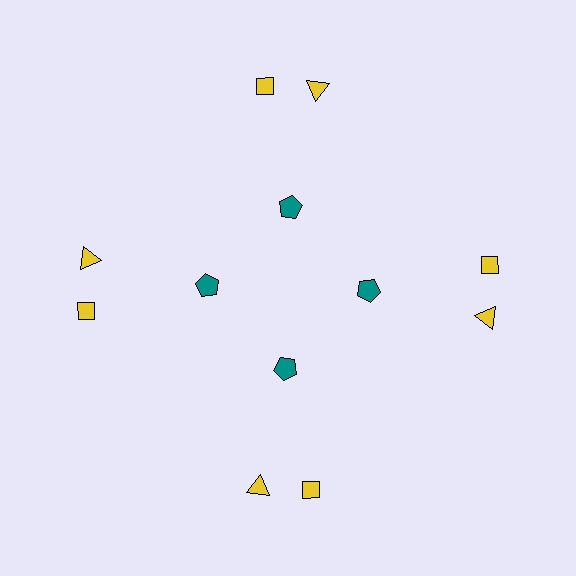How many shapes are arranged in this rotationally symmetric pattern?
There are 12 shapes, arranged in 4 groups of 3.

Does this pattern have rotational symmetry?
Yes, this pattern has 4-fold rotational symmetry. It looks the same after rotating 90 degrees around the center.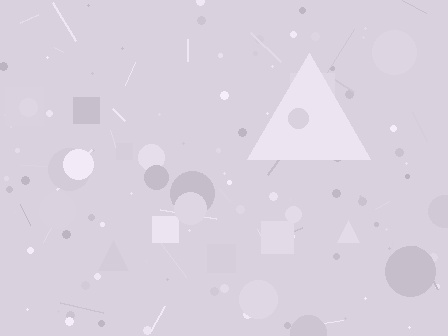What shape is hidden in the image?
A triangle is hidden in the image.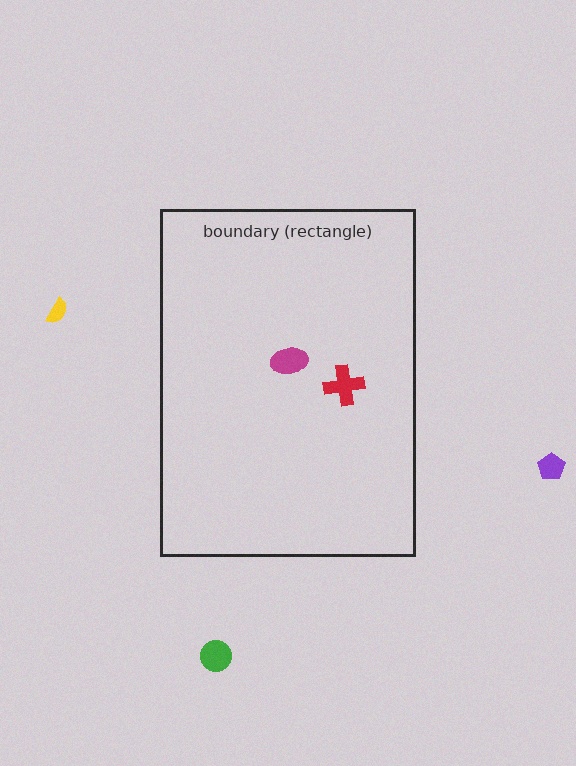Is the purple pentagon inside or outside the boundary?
Outside.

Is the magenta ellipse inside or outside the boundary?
Inside.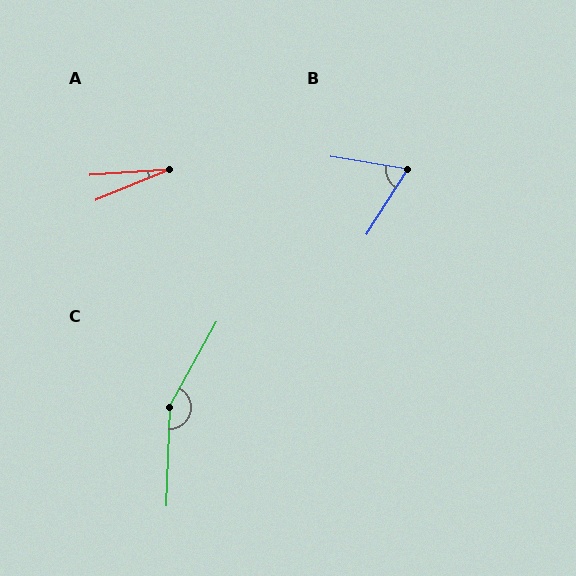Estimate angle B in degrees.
Approximately 66 degrees.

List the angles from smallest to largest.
A (19°), B (66°), C (153°).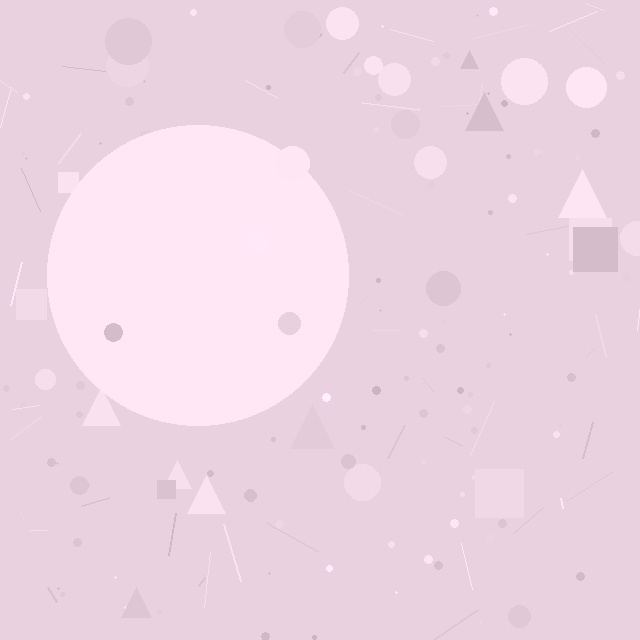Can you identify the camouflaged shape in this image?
The camouflaged shape is a circle.